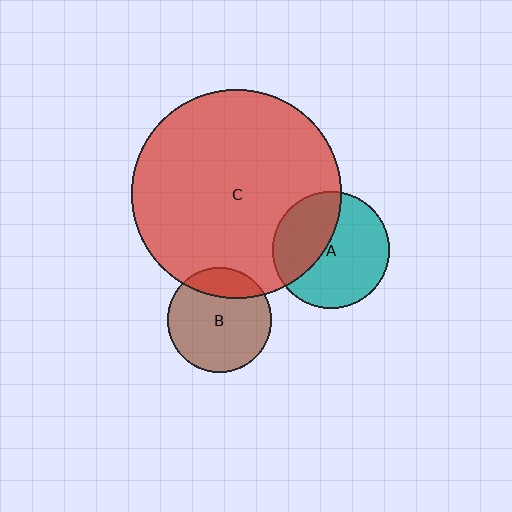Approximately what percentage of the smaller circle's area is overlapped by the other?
Approximately 40%.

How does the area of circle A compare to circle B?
Approximately 1.2 times.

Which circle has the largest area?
Circle C (red).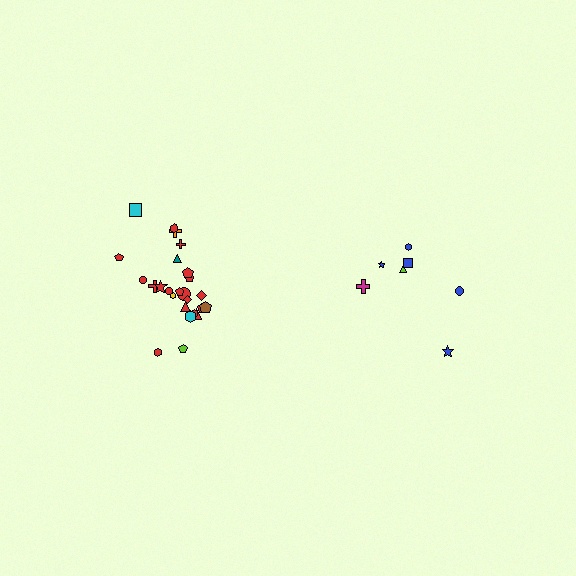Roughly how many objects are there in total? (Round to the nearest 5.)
Roughly 30 objects in total.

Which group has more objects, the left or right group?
The left group.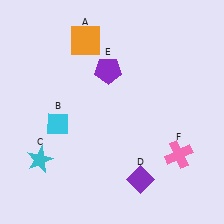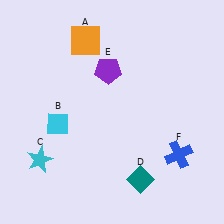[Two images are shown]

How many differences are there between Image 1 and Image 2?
There are 2 differences between the two images.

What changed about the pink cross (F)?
In Image 1, F is pink. In Image 2, it changed to blue.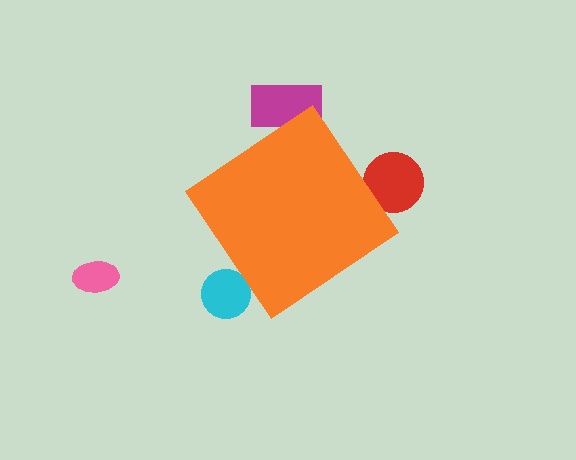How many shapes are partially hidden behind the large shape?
3 shapes are partially hidden.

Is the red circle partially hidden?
Yes, the red circle is partially hidden behind the orange diamond.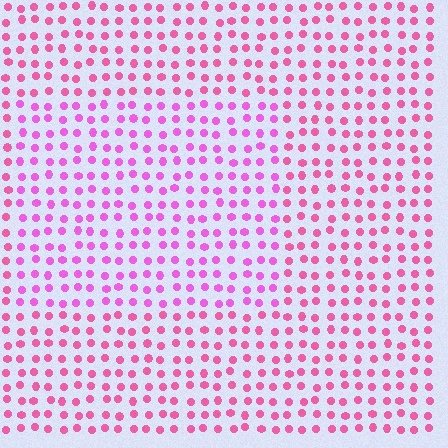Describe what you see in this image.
The image is filled with small pink elements in a uniform arrangement. A rectangle-shaped region is visible where the elements are tinted to a slightly different hue, forming a subtle color boundary.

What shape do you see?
I see a rectangle.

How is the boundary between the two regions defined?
The boundary is defined purely by a slight shift in hue (about 24 degrees). Spacing, size, and orientation are identical on both sides.